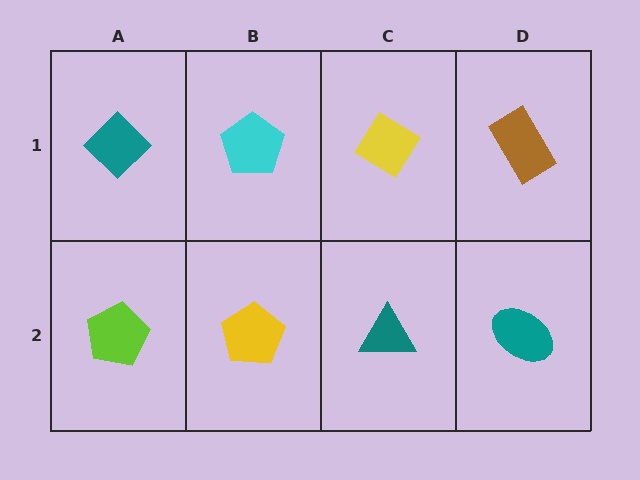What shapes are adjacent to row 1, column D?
A teal ellipse (row 2, column D), a yellow diamond (row 1, column C).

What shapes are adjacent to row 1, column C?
A teal triangle (row 2, column C), a cyan pentagon (row 1, column B), a brown rectangle (row 1, column D).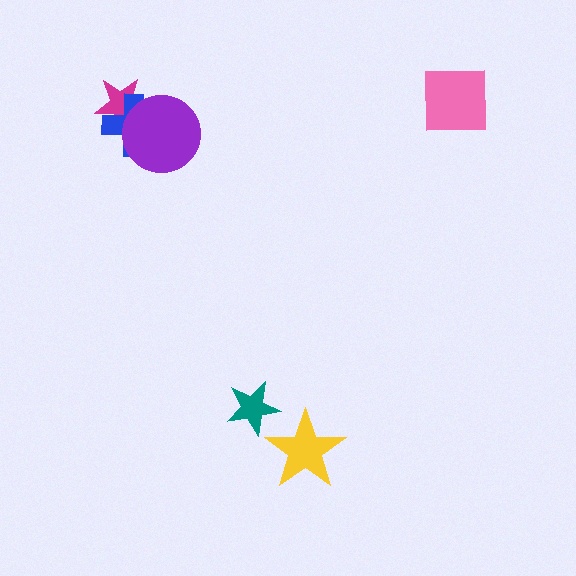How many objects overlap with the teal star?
0 objects overlap with the teal star.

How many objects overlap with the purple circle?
2 objects overlap with the purple circle.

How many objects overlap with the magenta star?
2 objects overlap with the magenta star.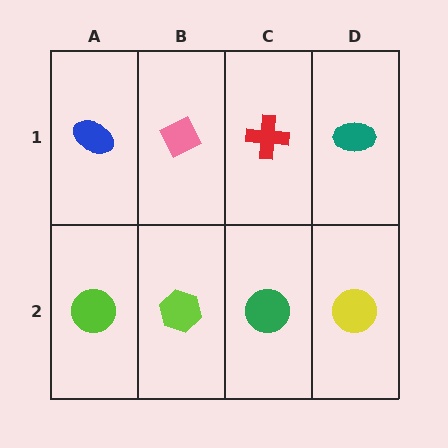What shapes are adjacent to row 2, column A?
A blue ellipse (row 1, column A), a lime hexagon (row 2, column B).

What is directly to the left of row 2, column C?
A lime hexagon.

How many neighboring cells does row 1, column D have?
2.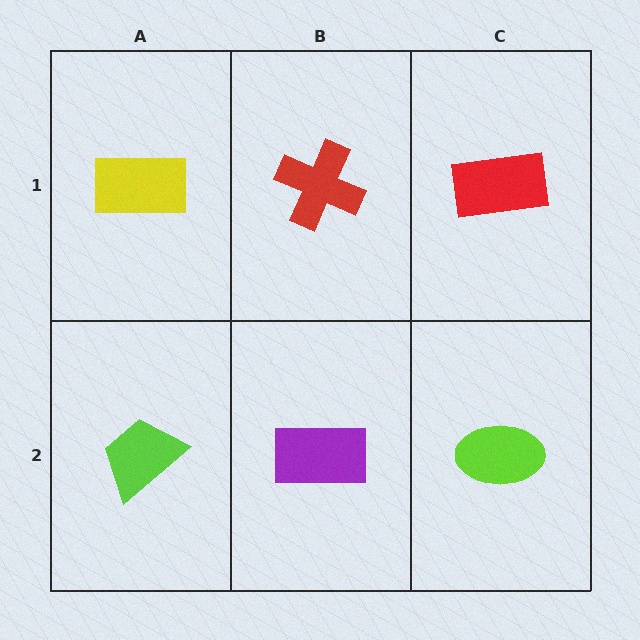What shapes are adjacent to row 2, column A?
A yellow rectangle (row 1, column A), a purple rectangle (row 2, column B).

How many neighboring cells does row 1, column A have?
2.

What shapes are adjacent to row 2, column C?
A red rectangle (row 1, column C), a purple rectangle (row 2, column B).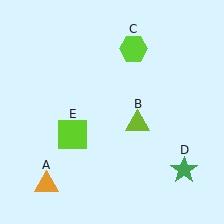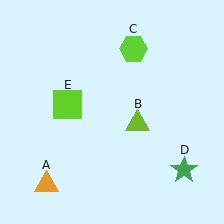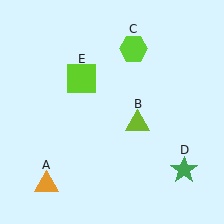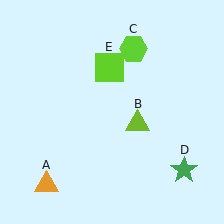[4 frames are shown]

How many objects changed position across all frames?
1 object changed position: lime square (object E).